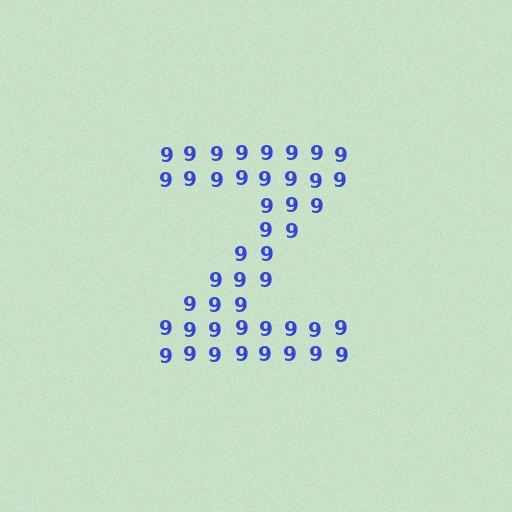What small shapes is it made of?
It is made of small digit 9's.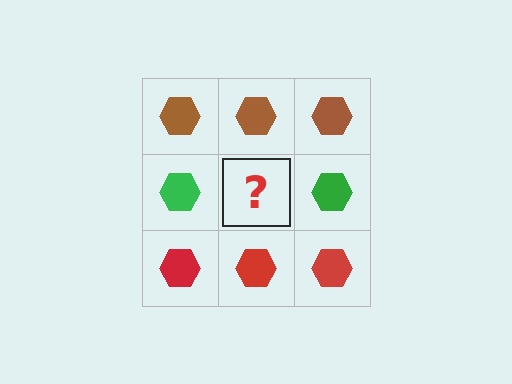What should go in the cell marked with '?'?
The missing cell should contain a green hexagon.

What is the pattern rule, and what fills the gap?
The rule is that each row has a consistent color. The gap should be filled with a green hexagon.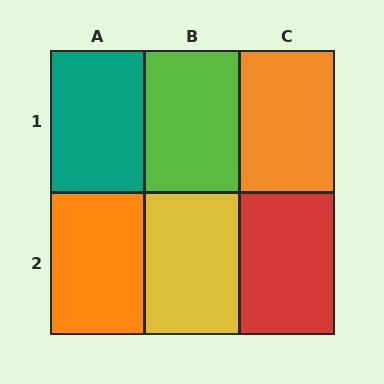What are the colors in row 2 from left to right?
Orange, yellow, red.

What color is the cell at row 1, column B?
Lime.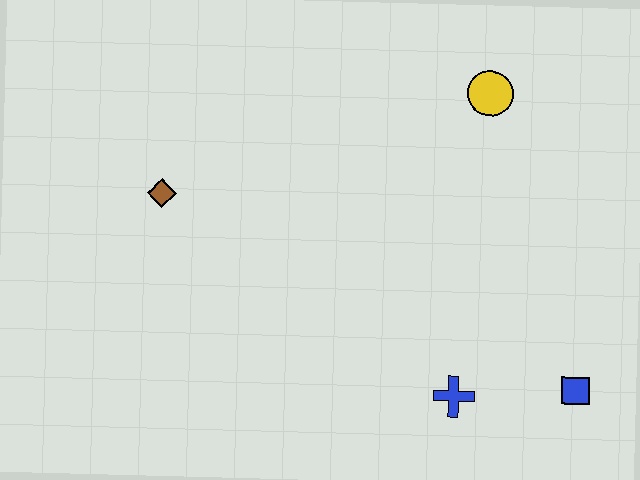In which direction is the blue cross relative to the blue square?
The blue cross is to the left of the blue square.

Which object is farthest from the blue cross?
The brown diamond is farthest from the blue cross.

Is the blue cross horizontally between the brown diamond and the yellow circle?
Yes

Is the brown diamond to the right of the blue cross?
No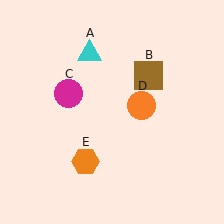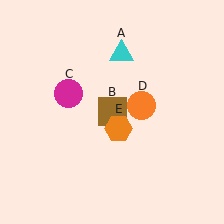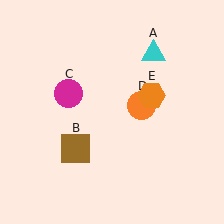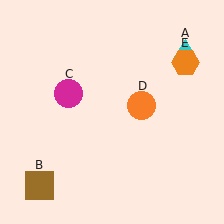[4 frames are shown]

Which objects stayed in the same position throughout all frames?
Magenta circle (object C) and orange circle (object D) remained stationary.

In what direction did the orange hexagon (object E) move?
The orange hexagon (object E) moved up and to the right.